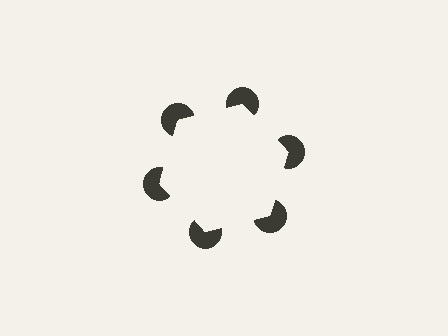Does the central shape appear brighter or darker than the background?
It typically appears slightly brighter than the background, even though no actual brightness change is drawn.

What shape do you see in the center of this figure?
An illusory hexagon — its edges are inferred from the aligned wedge cuts in the pac-man discs, not physically drawn.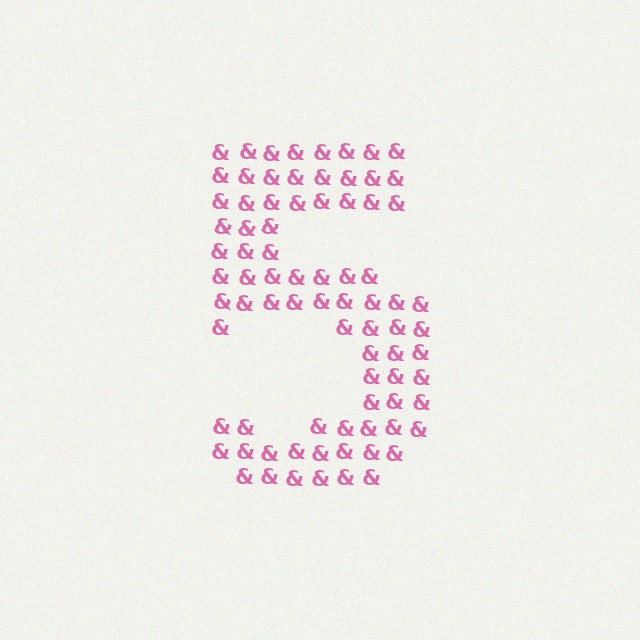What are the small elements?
The small elements are ampersands.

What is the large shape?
The large shape is the digit 5.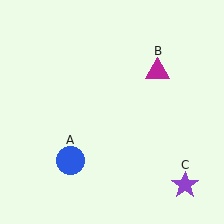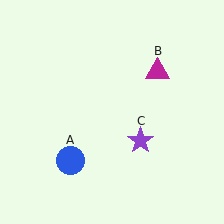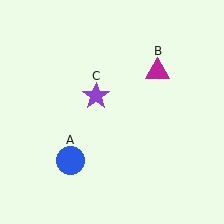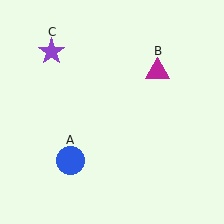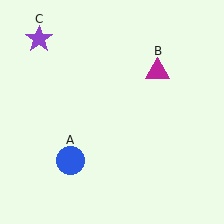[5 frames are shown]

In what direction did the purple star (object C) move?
The purple star (object C) moved up and to the left.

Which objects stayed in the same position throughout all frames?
Blue circle (object A) and magenta triangle (object B) remained stationary.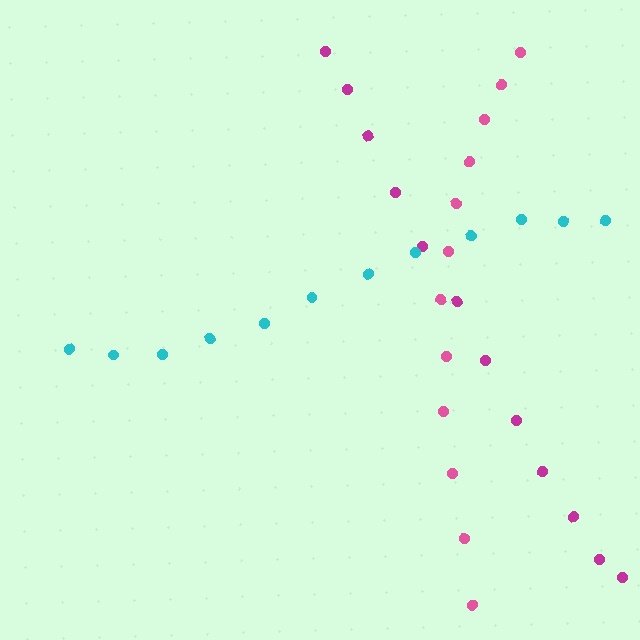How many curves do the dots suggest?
There are 3 distinct paths.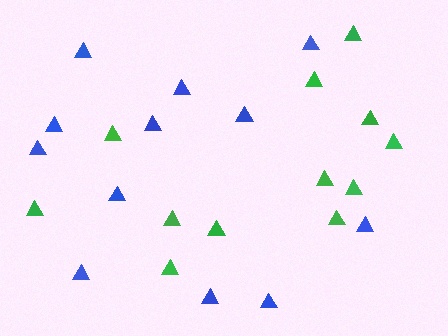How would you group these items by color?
There are 2 groups: one group of green triangles (12) and one group of blue triangles (12).